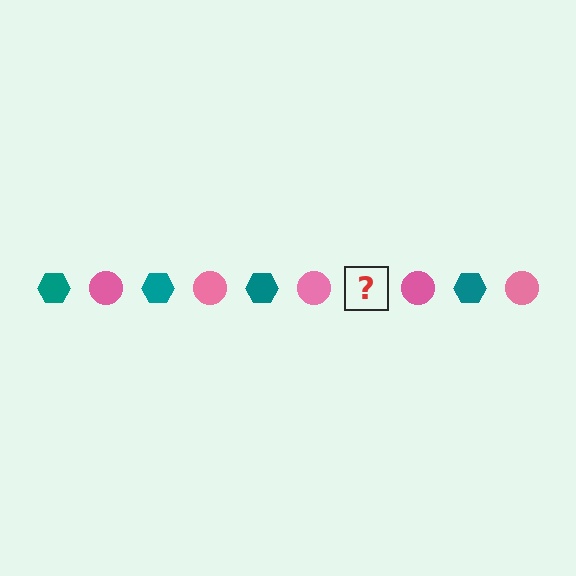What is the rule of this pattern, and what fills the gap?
The rule is that the pattern alternates between teal hexagon and pink circle. The gap should be filled with a teal hexagon.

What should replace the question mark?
The question mark should be replaced with a teal hexagon.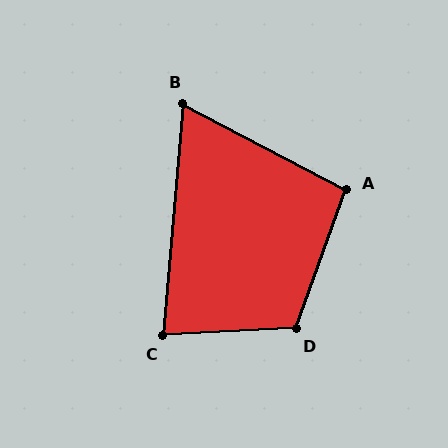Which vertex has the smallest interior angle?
B, at approximately 67 degrees.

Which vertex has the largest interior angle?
D, at approximately 113 degrees.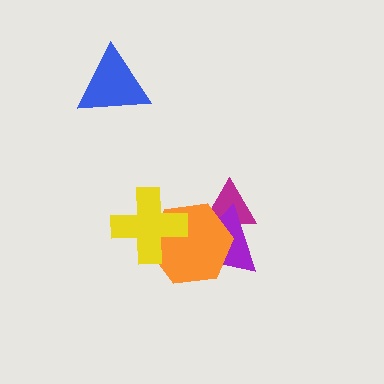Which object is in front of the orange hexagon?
The yellow cross is in front of the orange hexagon.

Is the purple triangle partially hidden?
Yes, it is partially covered by another shape.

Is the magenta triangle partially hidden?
Yes, it is partially covered by another shape.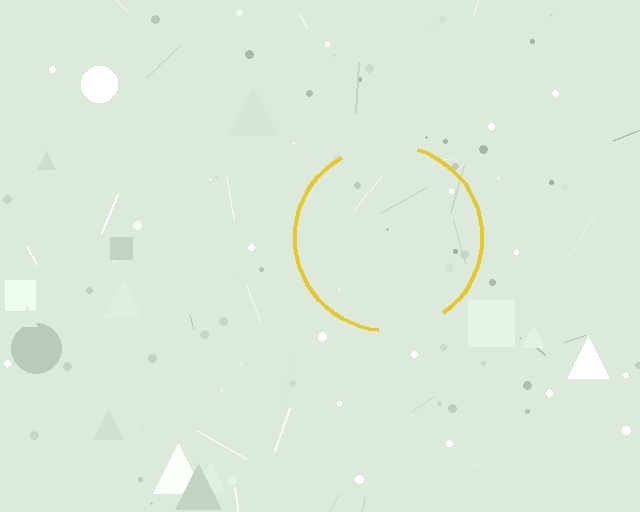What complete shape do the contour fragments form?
The contour fragments form a circle.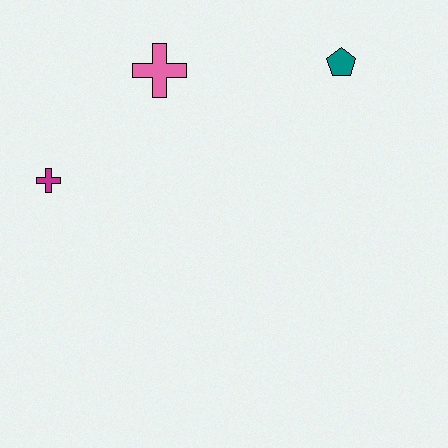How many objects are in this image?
There are 3 objects.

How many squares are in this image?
There are no squares.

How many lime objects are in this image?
There are no lime objects.